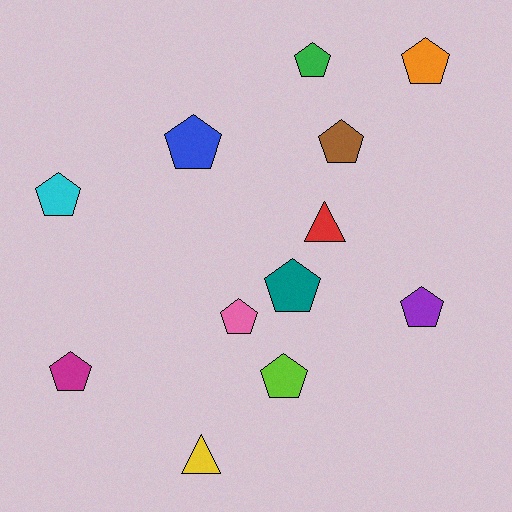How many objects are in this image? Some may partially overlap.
There are 12 objects.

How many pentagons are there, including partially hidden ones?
There are 10 pentagons.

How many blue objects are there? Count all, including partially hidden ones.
There is 1 blue object.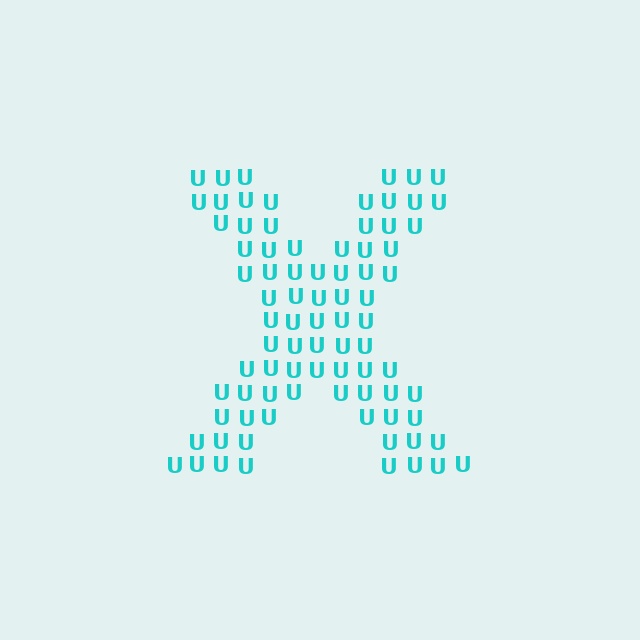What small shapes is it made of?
It is made of small letter U's.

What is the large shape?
The large shape is the letter X.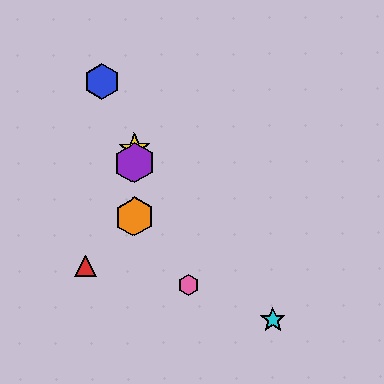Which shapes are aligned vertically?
The green hexagon, the yellow star, the purple hexagon, the orange hexagon are aligned vertically.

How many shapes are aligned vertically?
4 shapes (the green hexagon, the yellow star, the purple hexagon, the orange hexagon) are aligned vertically.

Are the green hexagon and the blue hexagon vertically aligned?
No, the green hexagon is at x≈134 and the blue hexagon is at x≈102.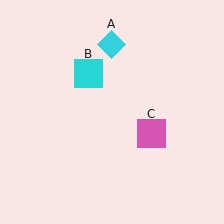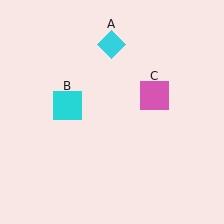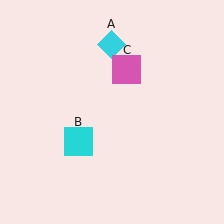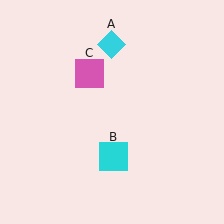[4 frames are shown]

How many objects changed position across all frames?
2 objects changed position: cyan square (object B), pink square (object C).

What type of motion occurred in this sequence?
The cyan square (object B), pink square (object C) rotated counterclockwise around the center of the scene.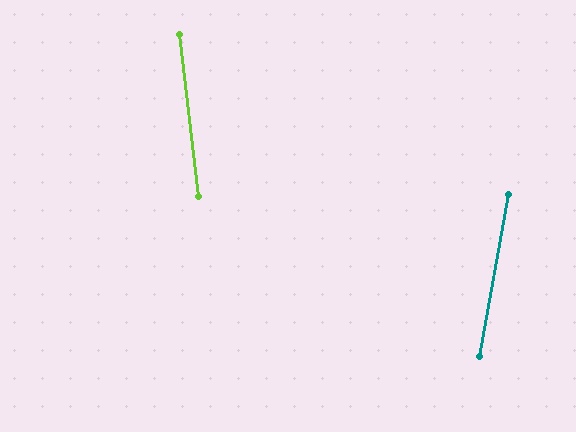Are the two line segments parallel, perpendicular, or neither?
Neither parallel nor perpendicular — they differ by about 17°.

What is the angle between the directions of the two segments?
Approximately 17 degrees.